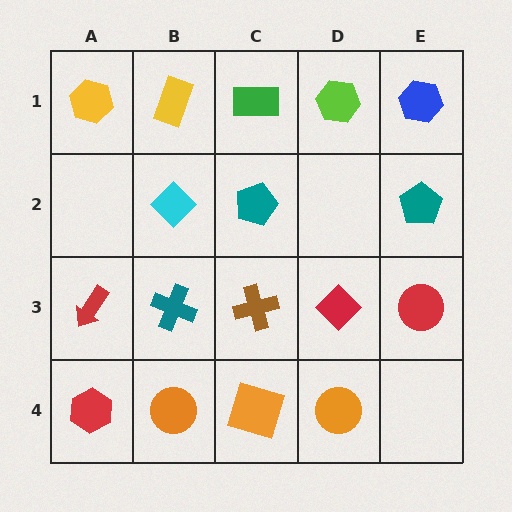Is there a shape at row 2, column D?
No, that cell is empty.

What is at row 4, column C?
An orange square.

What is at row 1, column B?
A yellow rectangle.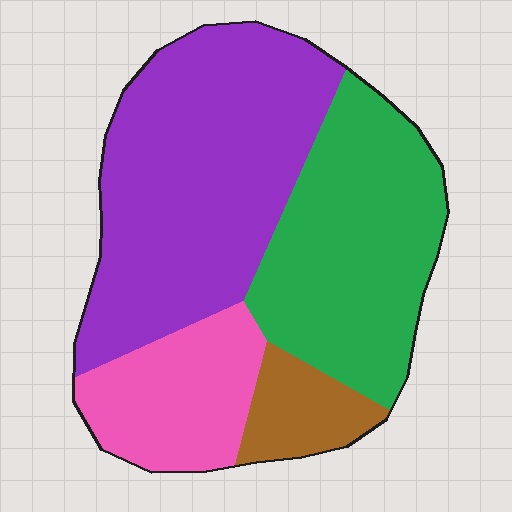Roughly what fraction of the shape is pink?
Pink covers roughly 15% of the shape.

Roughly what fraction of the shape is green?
Green covers around 30% of the shape.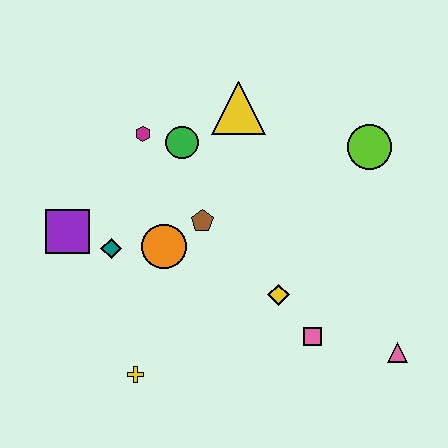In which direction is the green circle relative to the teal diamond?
The green circle is above the teal diamond.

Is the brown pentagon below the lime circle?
Yes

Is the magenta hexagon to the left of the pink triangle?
Yes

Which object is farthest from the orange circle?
The pink triangle is farthest from the orange circle.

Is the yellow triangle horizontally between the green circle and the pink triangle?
Yes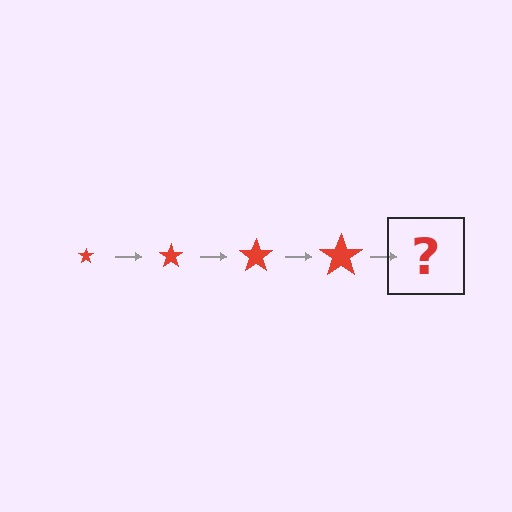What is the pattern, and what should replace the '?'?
The pattern is that the star gets progressively larger each step. The '?' should be a red star, larger than the previous one.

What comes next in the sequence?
The next element should be a red star, larger than the previous one.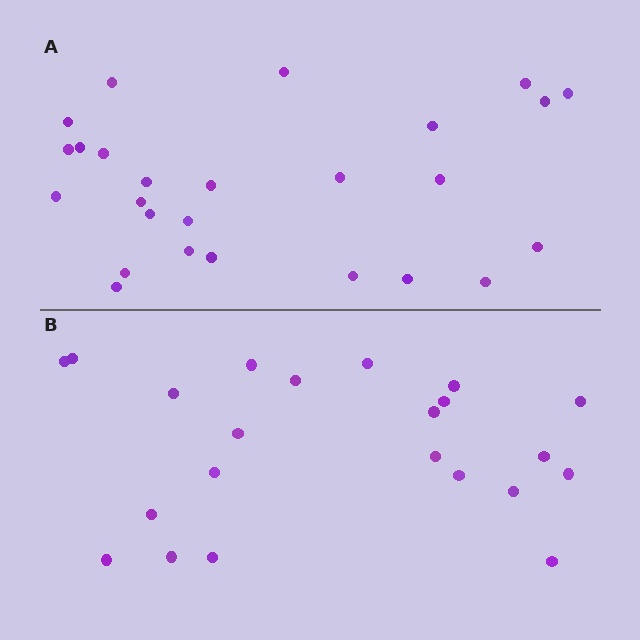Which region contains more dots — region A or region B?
Region A (the top region) has more dots.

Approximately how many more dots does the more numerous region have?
Region A has about 4 more dots than region B.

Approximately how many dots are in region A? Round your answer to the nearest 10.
About 30 dots. (The exact count is 26, which rounds to 30.)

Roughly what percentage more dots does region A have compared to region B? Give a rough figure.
About 20% more.